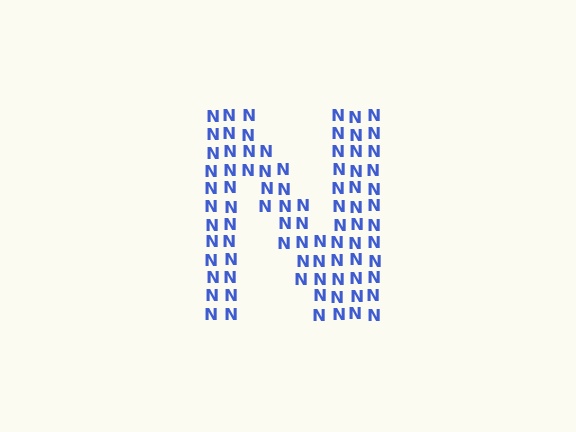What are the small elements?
The small elements are letter N's.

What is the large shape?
The large shape is the letter N.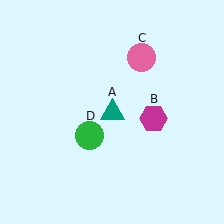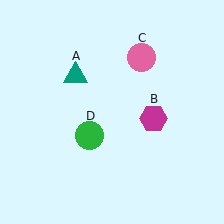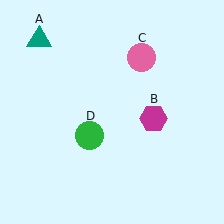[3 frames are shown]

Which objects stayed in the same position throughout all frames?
Magenta hexagon (object B) and pink circle (object C) and green circle (object D) remained stationary.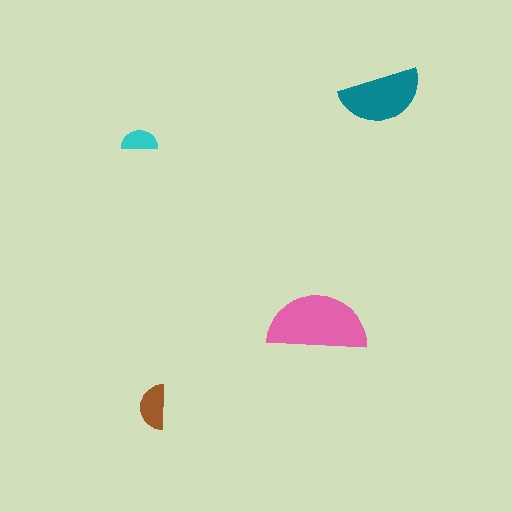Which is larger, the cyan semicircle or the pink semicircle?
The pink one.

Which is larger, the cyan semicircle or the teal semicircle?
The teal one.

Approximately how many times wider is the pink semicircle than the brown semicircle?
About 2 times wider.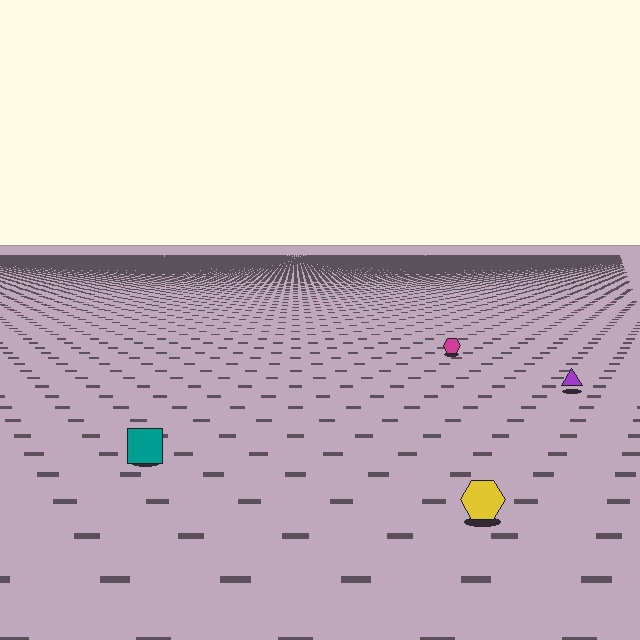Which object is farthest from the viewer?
The magenta hexagon is farthest from the viewer. It appears smaller and the ground texture around it is denser.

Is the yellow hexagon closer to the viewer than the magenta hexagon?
Yes. The yellow hexagon is closer — you can tell from the texture gradient: the ground texture is coarser near it.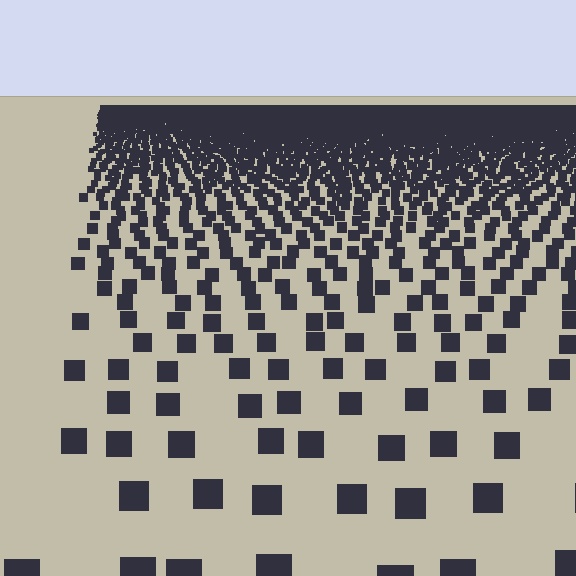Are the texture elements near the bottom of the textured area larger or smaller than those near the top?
Larger. Near the bottom, elements are closer to the viewer and appear at a bigger on-screen size.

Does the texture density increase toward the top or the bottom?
Density increases toward the top.